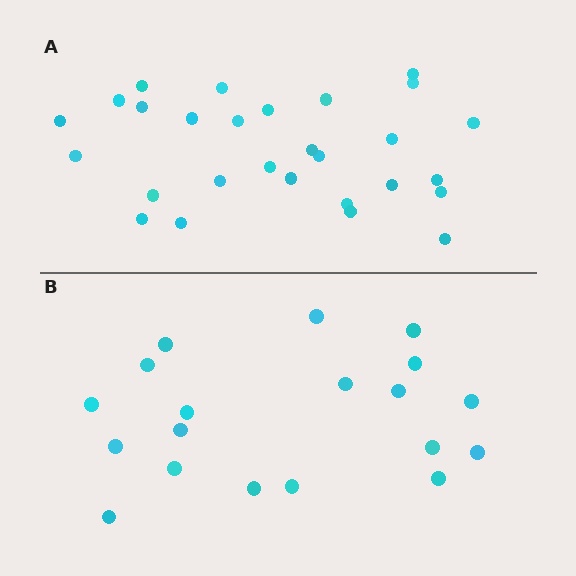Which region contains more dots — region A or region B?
Region A (the top region) has more dots.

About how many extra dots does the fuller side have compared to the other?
Region A has roughly 8 or so more dots than region B.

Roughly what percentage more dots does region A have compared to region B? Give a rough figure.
About 45% more.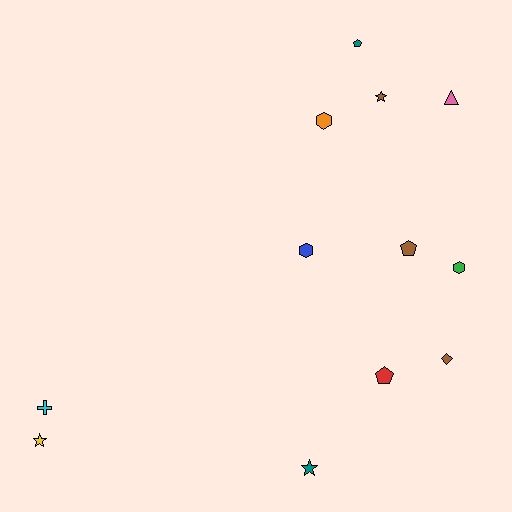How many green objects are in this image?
There is 1 green object.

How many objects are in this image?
There are 12 objects.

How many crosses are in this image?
There is 1 cross.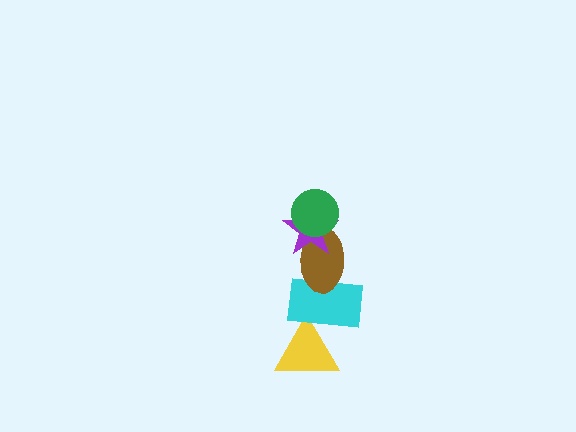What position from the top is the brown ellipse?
The brown ellipse is 3rd from the top.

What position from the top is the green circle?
The green circle is 1st from the top.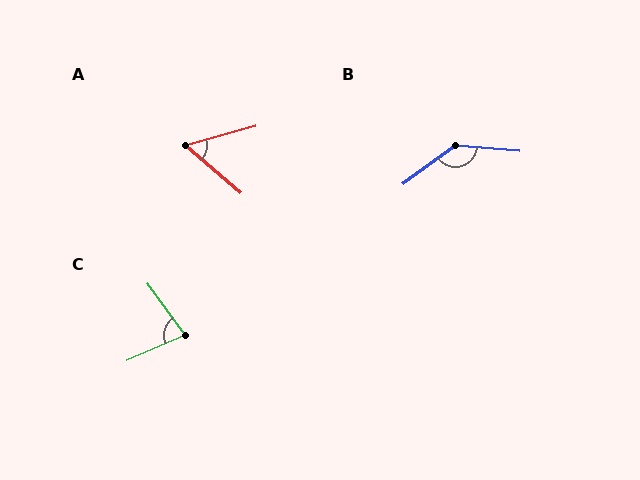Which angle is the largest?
B, at approximately 139 degrees.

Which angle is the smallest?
A, at approximately 56 degrees.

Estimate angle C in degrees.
Approximately 77 degrees.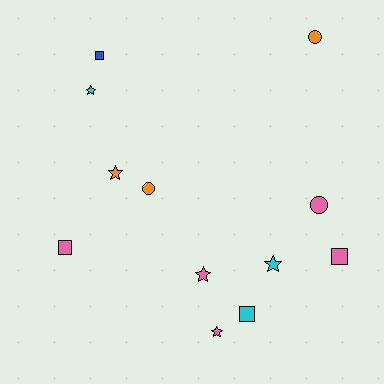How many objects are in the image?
There are 12 objects.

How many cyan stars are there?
There are 2 cyan stars.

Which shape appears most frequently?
Star, with 5 objects.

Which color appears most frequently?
Pink, with 5 objects.